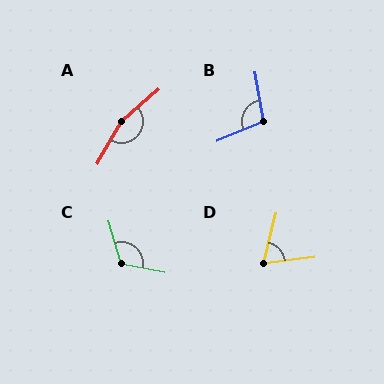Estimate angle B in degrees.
Approximately 103 degrees.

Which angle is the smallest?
D, at approximately 69 degrees.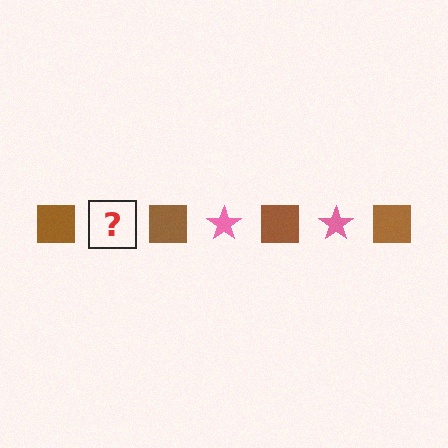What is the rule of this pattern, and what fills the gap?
The rule is that the pattern alternates between brown square and pink star. The gap should be filled with a pink star.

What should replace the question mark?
The question mark should be replaced with a pink star.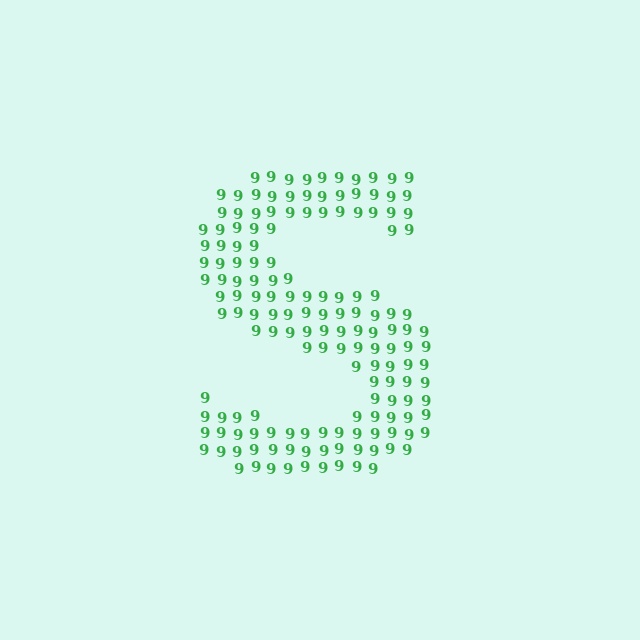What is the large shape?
The large shape is the letter S.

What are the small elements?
The small elements are digit 9's.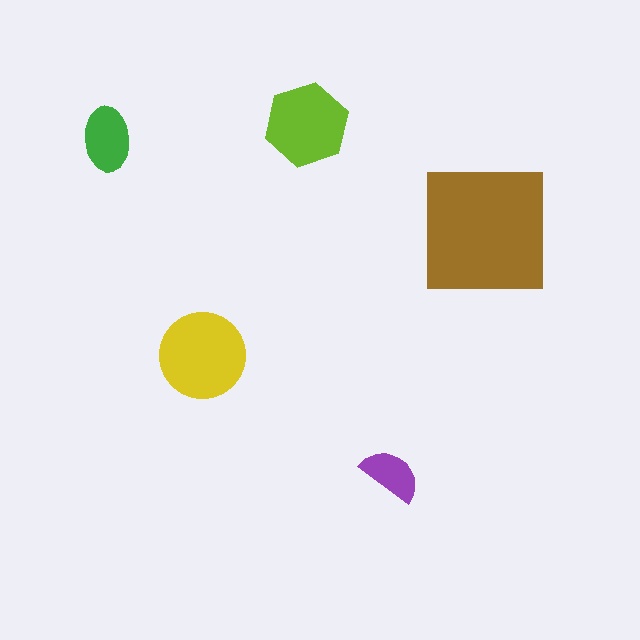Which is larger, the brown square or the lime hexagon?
The brown square.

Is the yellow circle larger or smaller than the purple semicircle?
Larger.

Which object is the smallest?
The purple semicircle.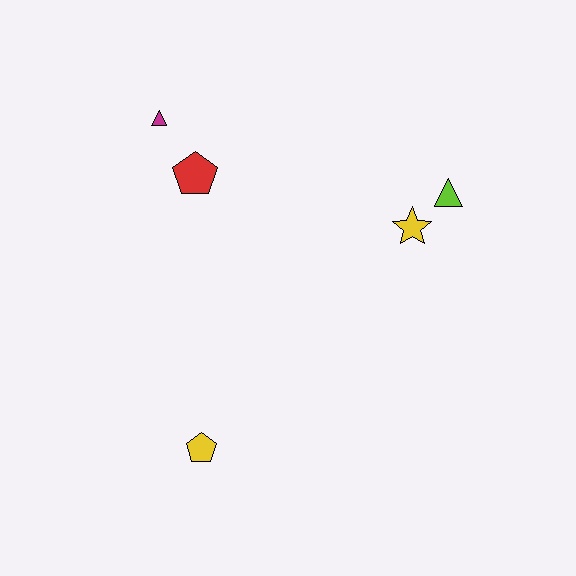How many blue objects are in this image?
There are no blue objects.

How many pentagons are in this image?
There are 2 pentagons.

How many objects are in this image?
There are 5 objects.